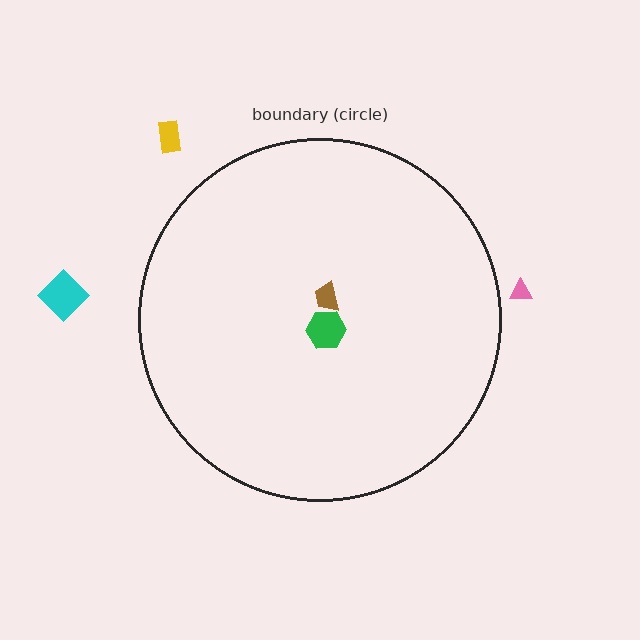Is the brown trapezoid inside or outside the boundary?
Inside.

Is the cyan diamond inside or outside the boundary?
Outside.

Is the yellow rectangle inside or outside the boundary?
Outside.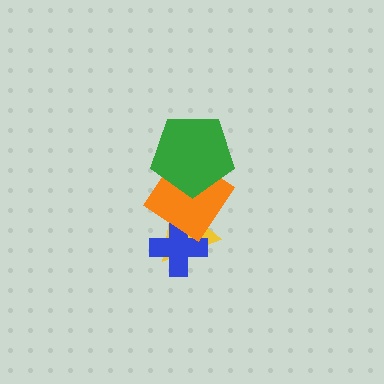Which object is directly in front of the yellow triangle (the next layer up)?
The blue cross is directly in front of the yellow triangle.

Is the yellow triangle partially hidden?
Yes, it is partially covered by another shape.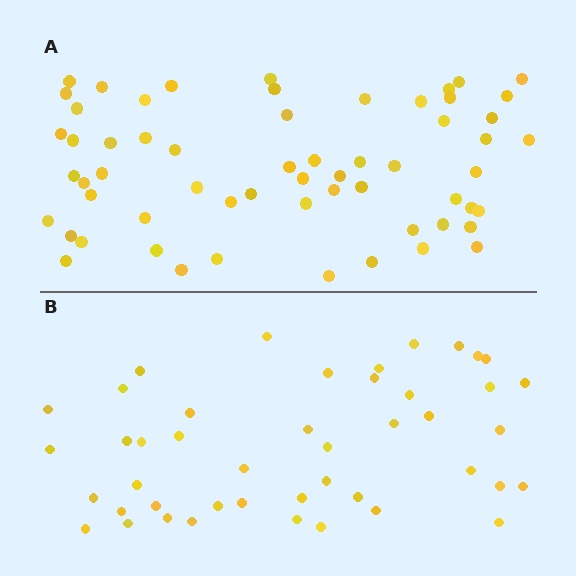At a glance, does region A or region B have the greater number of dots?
Region A (the top region) has more dots.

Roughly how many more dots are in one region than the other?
Region A has approximately 15 more dots than region B.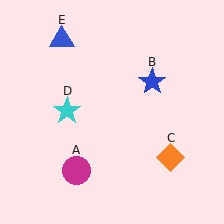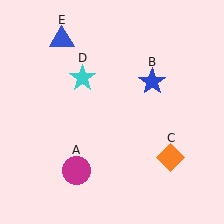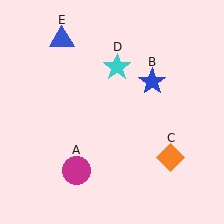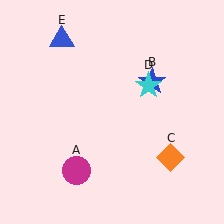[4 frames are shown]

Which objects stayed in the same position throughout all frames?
Magenta circle (object A) and blue star (object B) and orange diamond (object C) and blue triangle (object E) remained stationary.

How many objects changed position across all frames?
1 object changed position: cyan star (object D).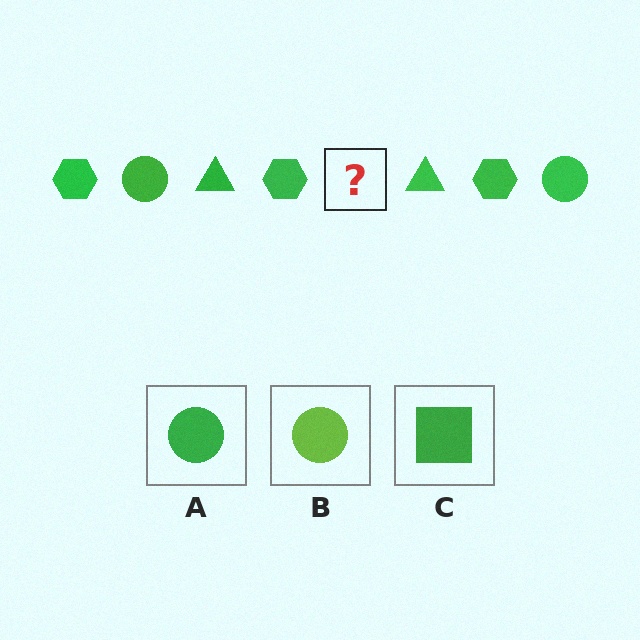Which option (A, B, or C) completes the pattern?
A.